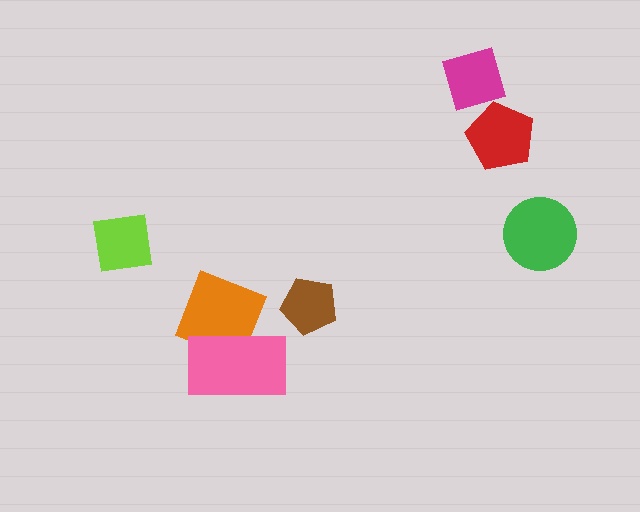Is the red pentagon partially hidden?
No, no other shape covers it.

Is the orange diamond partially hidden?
Yes, it is partially covered by another shape.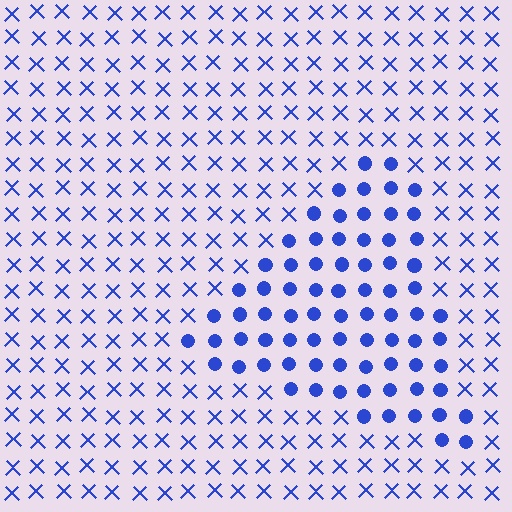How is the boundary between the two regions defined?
The boundary is defined by a change in element shape: circles inside vs. X marks outside. All elements share the same color and spacing.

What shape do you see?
I see a triangle.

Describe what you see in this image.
The image is filled with small blue elements arranged in a uniform grid. A triangle-shaped region contains circles, while the surrounding area contains X marks. The boundary is defined purely by the change in element shape.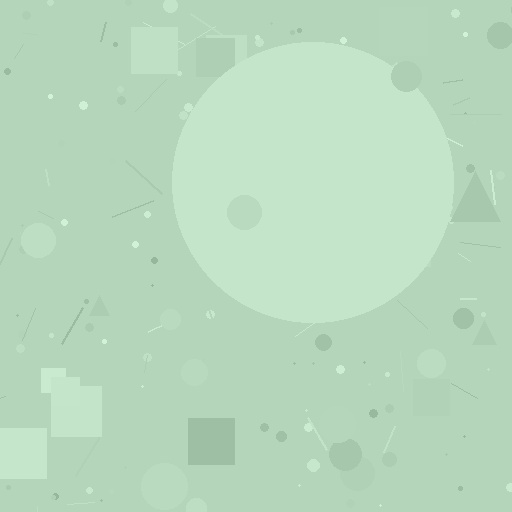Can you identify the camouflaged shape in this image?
The camouflaged shape is a circle.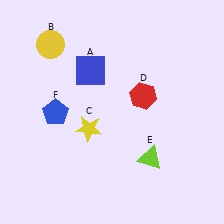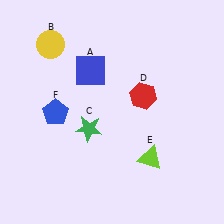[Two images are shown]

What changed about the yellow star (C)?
In Image 1, C is yellow. In Image 2, it changed to green.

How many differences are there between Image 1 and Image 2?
There is 1 difference between the two images.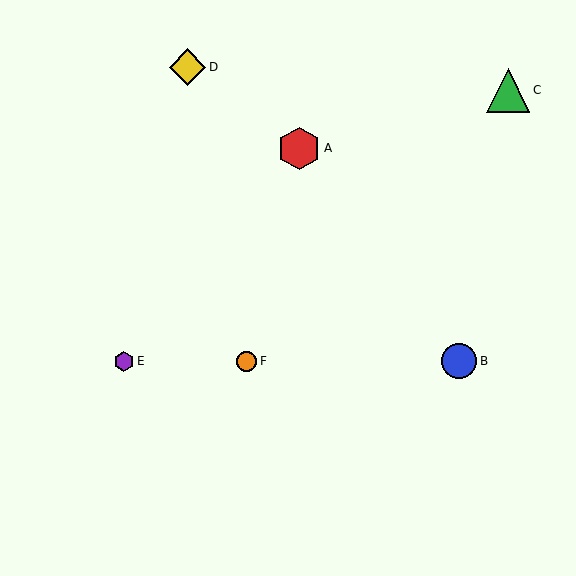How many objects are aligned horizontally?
3 objects (B, E, F) are aligned horizontally.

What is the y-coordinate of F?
Object F is at y≈361.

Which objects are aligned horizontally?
Objects B, E, F are aligned horizontally.